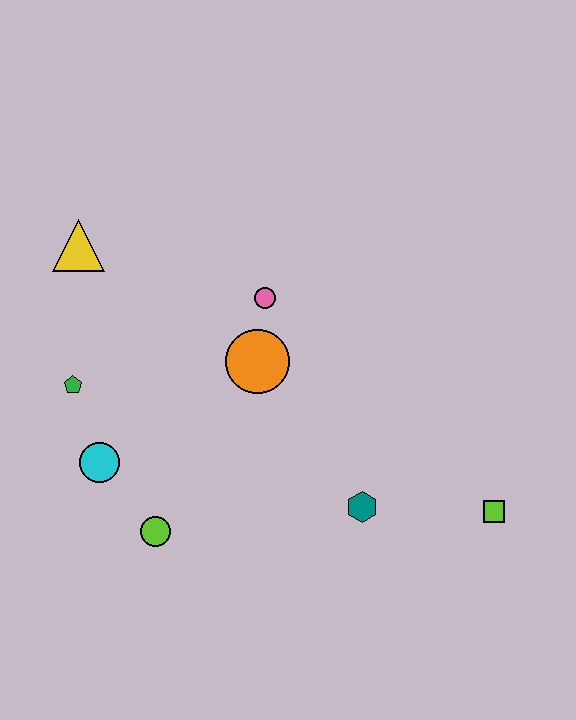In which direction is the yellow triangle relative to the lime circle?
The yellow triangle is above the lime circle.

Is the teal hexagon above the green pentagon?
No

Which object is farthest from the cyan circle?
The lime square is farthest from the cyan circle.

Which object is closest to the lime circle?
The cyan circle is closest to the lime circle.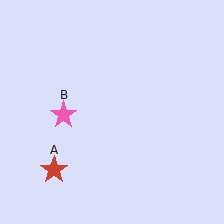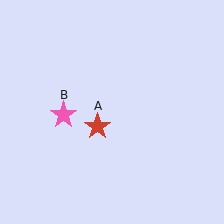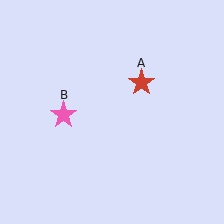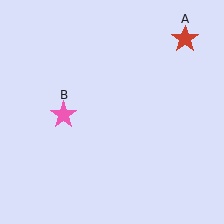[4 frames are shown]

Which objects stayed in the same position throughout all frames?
Pink star (object B) remained stationary.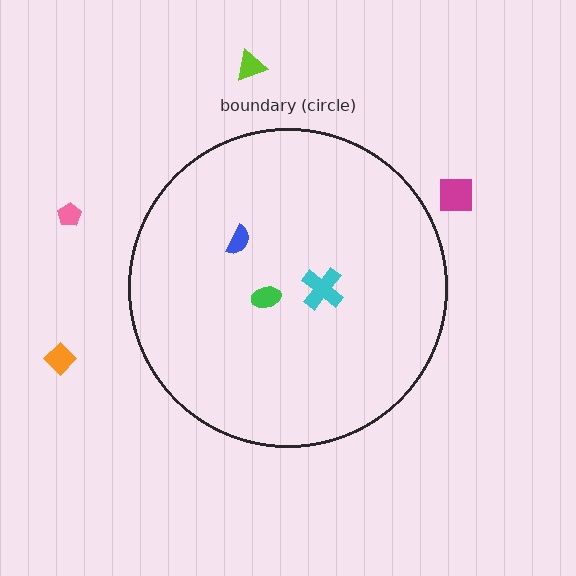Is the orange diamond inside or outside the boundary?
Outside.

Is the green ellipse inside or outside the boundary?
Inside.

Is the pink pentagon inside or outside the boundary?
Outside.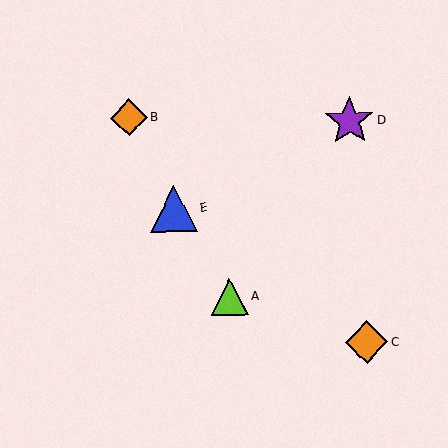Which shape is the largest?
The purple star (labeled D) is the largest.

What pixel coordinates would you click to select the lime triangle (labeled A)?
Click at (230, 297) to select the lime triangle A.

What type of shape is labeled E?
Shape E is a blue triangle.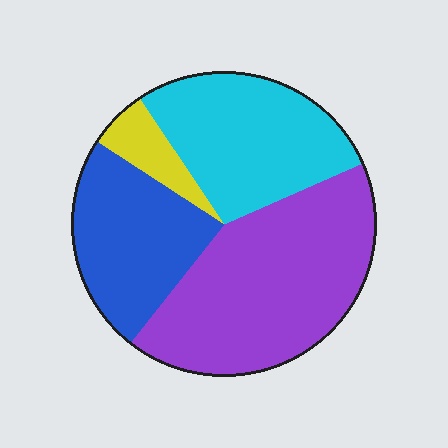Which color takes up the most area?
Purple, at roughly 40%.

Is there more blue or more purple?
Purple.